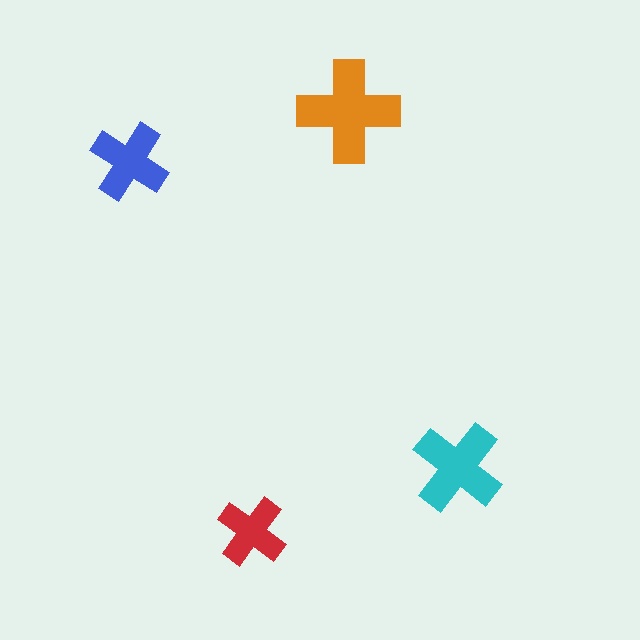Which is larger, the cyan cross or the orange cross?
The orange one.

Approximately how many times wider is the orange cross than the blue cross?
About 1.5 times wider.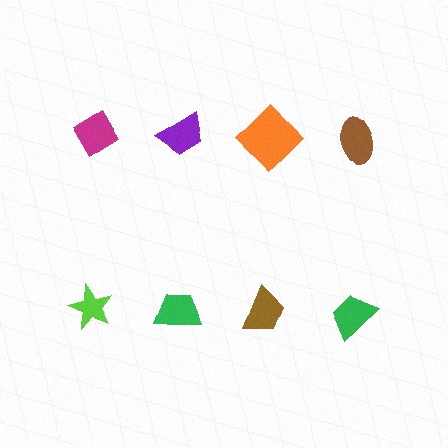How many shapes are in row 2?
4 shapes.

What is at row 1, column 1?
A magenta diamond.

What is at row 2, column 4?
A green trapezoid.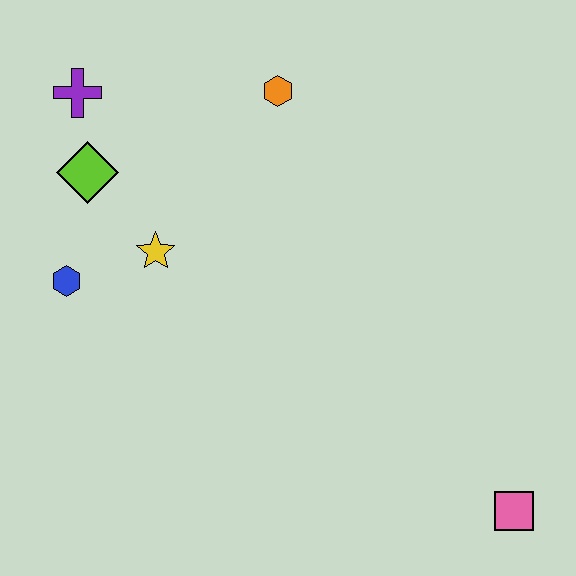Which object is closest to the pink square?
The yellow star is closest to the pink square.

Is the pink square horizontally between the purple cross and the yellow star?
No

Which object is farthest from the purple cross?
The pink square is farthest from the purple cross.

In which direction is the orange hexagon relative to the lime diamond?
The orange hexagon is to the right of the lime diamond.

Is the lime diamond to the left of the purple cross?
No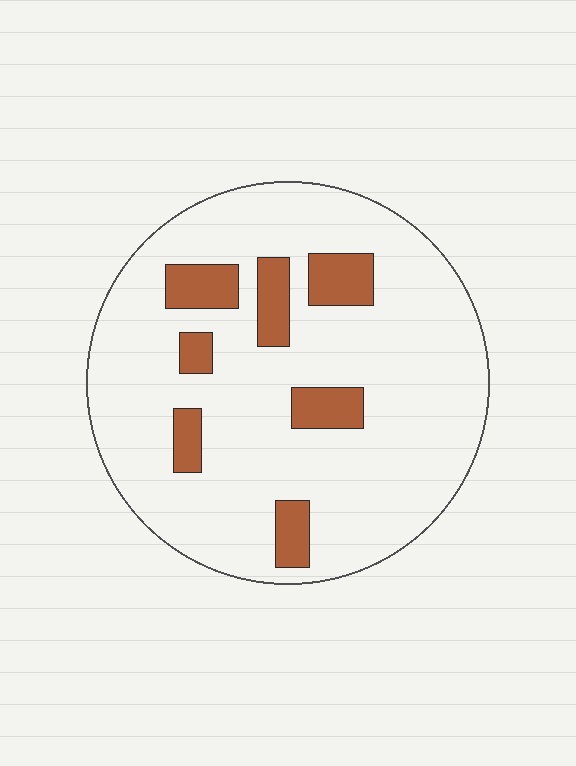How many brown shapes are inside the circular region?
7.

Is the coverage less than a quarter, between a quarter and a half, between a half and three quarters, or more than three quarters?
Less than a quarter.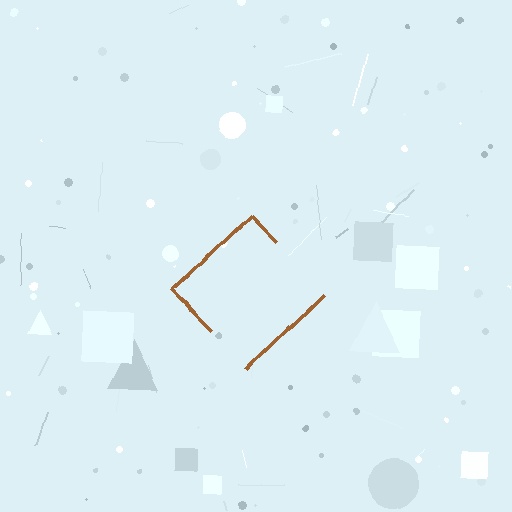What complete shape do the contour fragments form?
The contour fragments form a diamond.